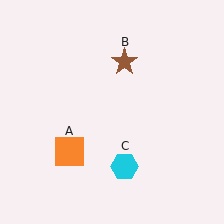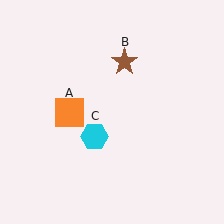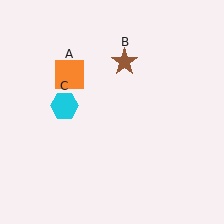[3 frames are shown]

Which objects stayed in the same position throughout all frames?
Brown star (object B) remained stationary.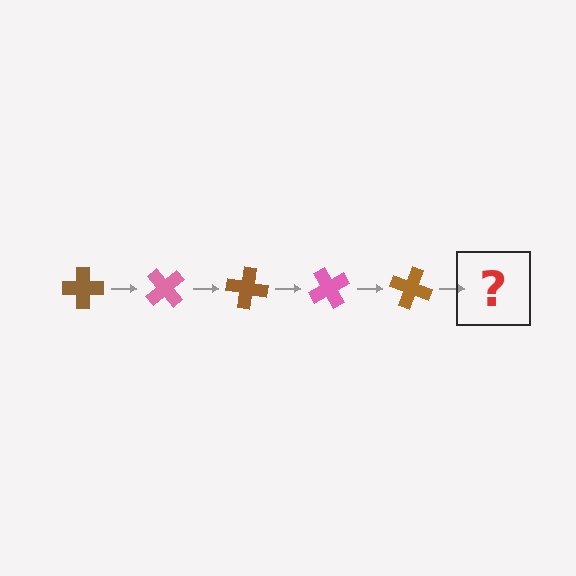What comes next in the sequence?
The next element should be a pink cross, rotated 250 degrees from the start.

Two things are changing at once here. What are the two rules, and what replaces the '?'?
The two rules are that it rotates 50 degrees each step and the color cycles through brown and pink. The '?' should be a pink cross, rotated 250 degrees from the start.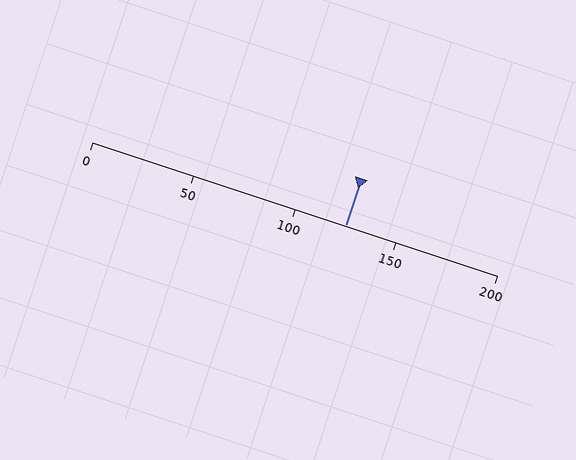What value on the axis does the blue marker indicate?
The marker indicates approximately 125.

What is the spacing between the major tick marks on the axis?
The major ticks are spaced 50 apart.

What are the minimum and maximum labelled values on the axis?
The axis runs from 0 to 200.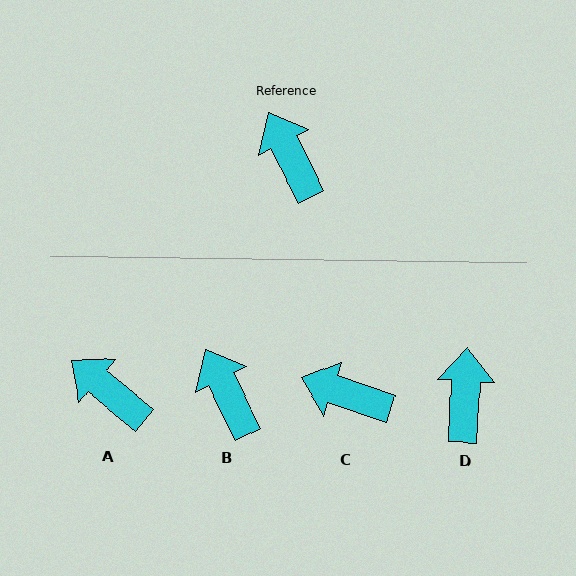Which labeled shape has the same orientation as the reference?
B.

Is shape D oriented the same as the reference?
No, it is off by about 30 degrees.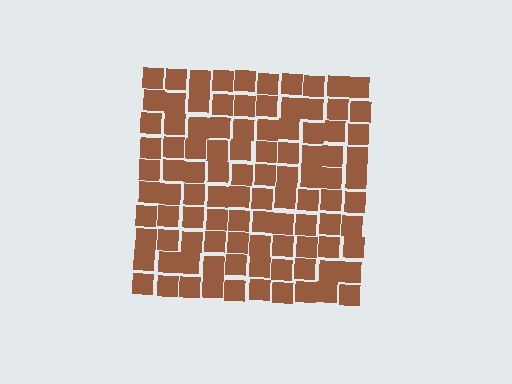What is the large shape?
The large shape is a square.